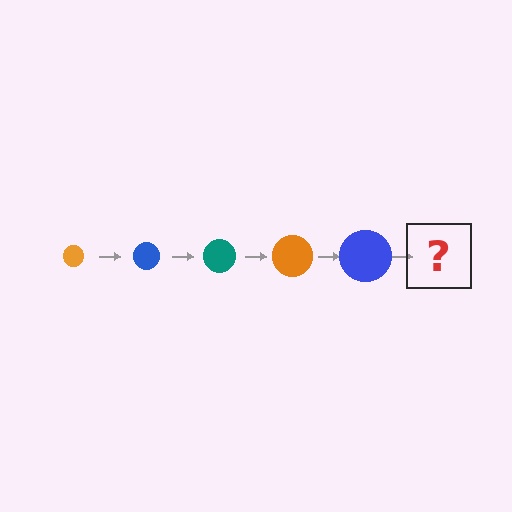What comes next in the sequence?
The next element should be a teal circle, larger than the previous one.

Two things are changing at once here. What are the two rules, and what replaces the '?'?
The two rules are that the circle grows larger each step and the color cycles through orange, blue, and teal. The '?' should be a teal circle, larger than the previous one.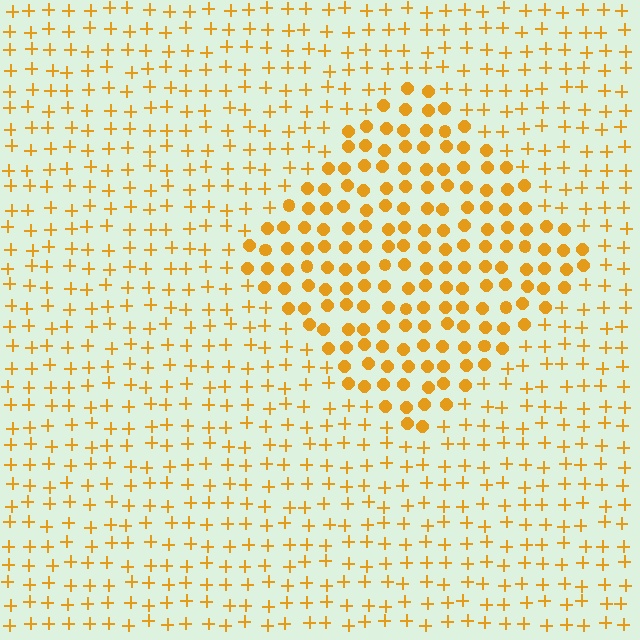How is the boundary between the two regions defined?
The boundary is defined by a change in element shape: circles inside vs. plus signs outside. All elements share the same color and spacing.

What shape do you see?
I see a diamond.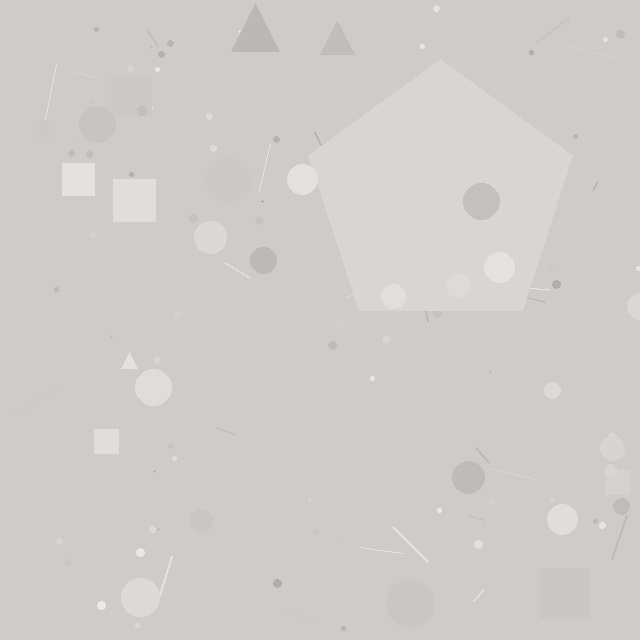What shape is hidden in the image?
A pentagon is hidden in the image.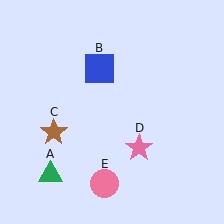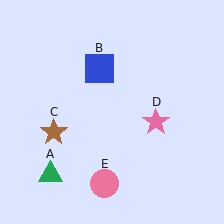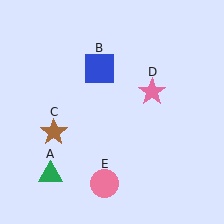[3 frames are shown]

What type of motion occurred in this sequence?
The pink star (object D) rotated counterclockwise around the center of the scene.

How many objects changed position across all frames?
1 object changed position: pink star (object D).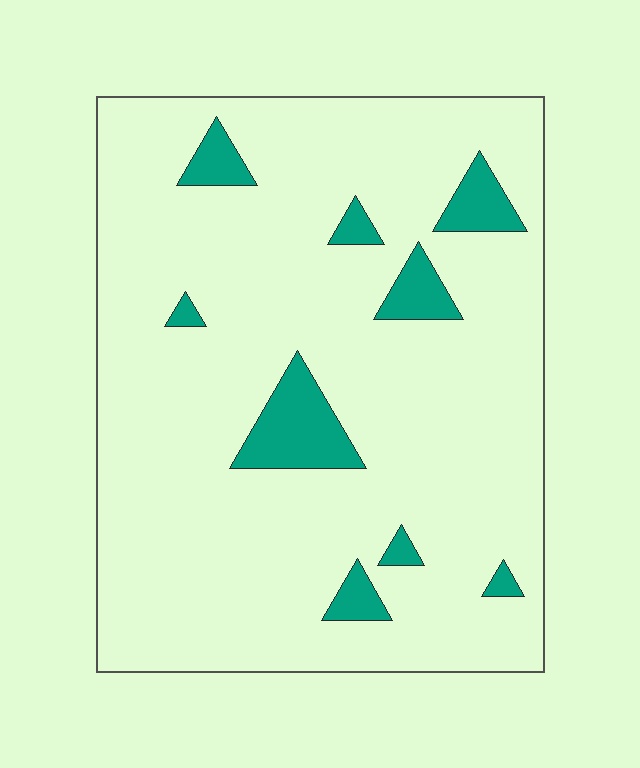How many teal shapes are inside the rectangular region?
9.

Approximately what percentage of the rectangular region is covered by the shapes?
Approximately 10%.